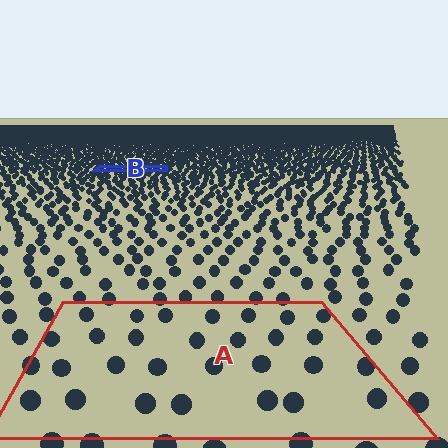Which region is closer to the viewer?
Region A is closer. The texture elements there are larger and more spread out.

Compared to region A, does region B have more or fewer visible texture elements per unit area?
Region B has more texture elements per unit area — they are packed more densely because it is farther away.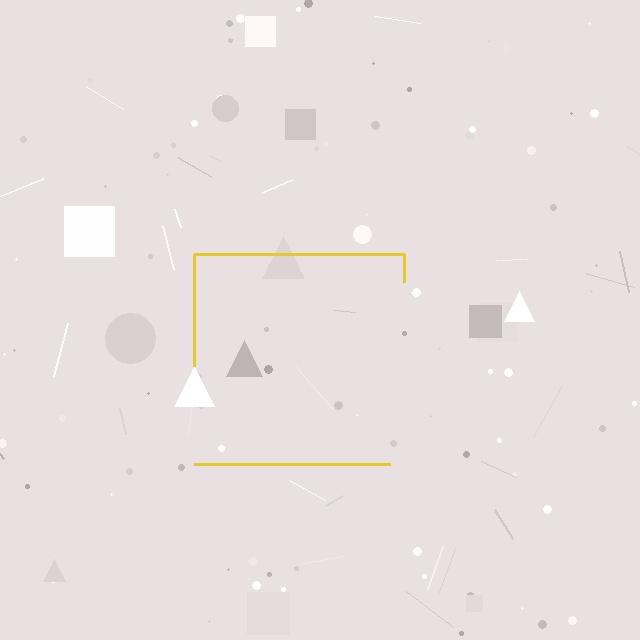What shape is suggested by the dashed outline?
The dashed outline suggests a square.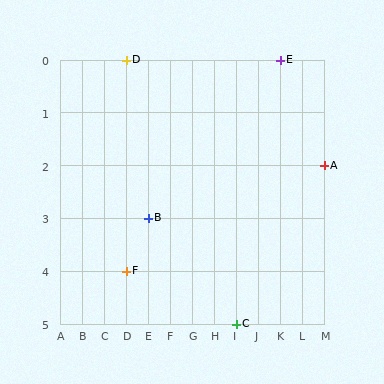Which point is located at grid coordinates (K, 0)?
Point E is at (K, 0).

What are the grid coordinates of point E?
Point E is at grid coordinates (K, 0).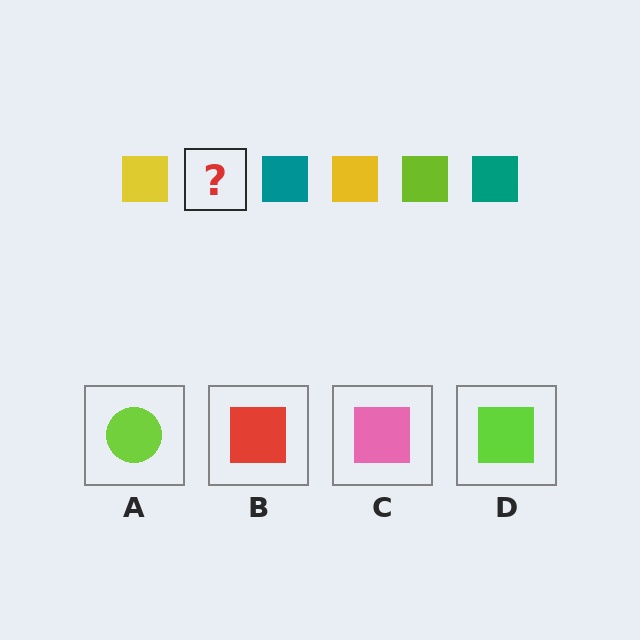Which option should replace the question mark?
Option D.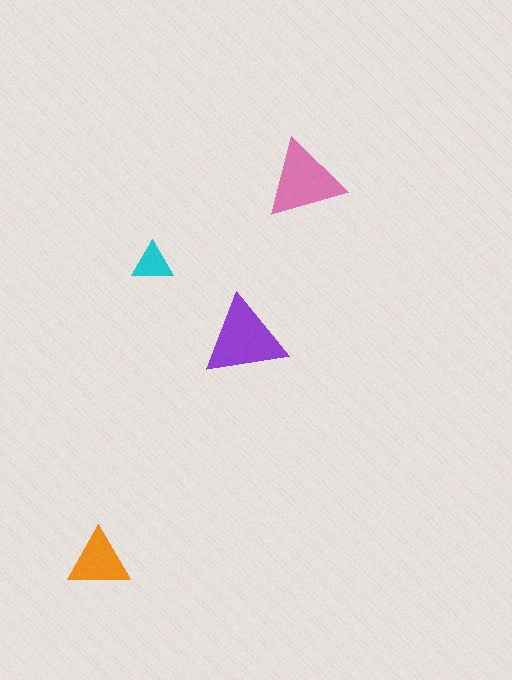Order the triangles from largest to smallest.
the purple one, the pink one, the orange one, the cyan one.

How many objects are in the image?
There are 4 objects in the image.